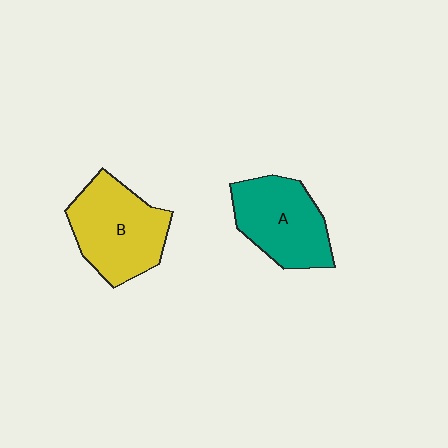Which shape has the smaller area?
Shape A (teal).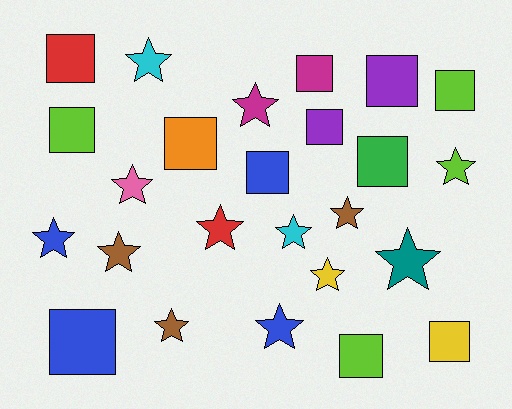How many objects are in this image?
There are 25 objects.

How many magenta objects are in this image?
There are 2 magenta objects.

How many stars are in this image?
There are 13 stars.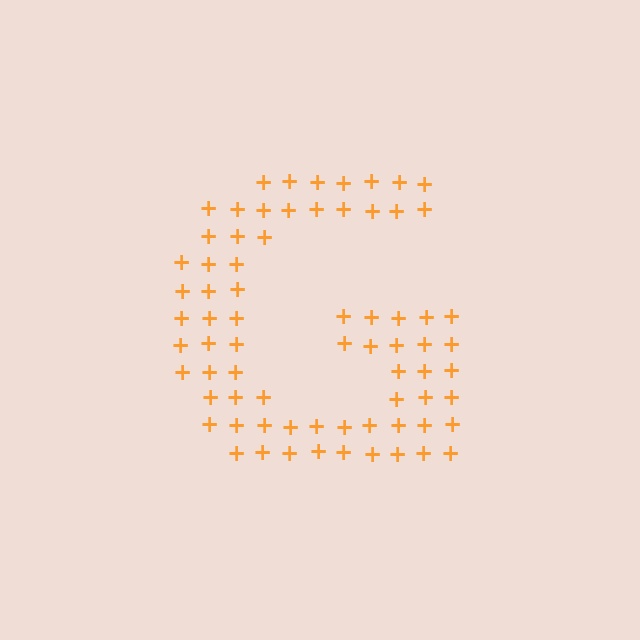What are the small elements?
The small elements are plus signs.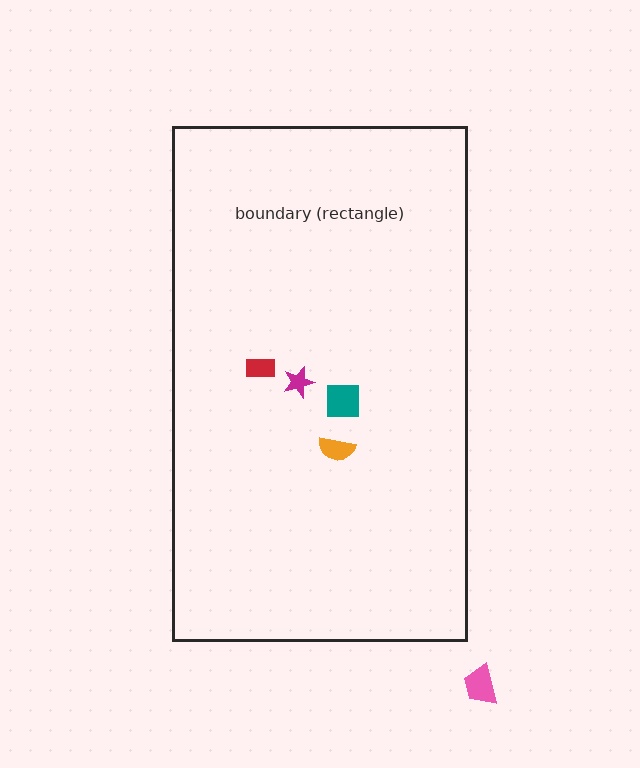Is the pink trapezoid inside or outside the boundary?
Outside.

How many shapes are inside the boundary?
4 inside, 1 outside.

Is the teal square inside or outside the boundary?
Inside.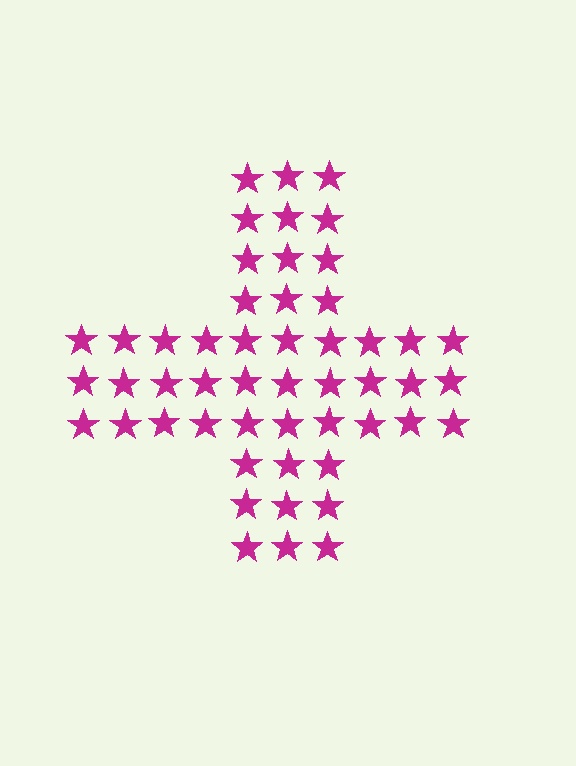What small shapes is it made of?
It is made of small stars.